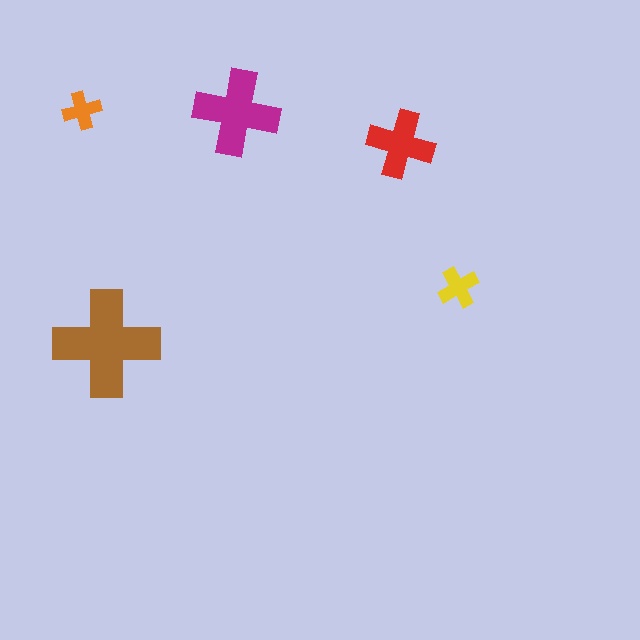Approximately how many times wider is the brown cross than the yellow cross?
About 2.5 times wider.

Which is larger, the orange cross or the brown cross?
The brown one.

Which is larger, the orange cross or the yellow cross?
The yellow one.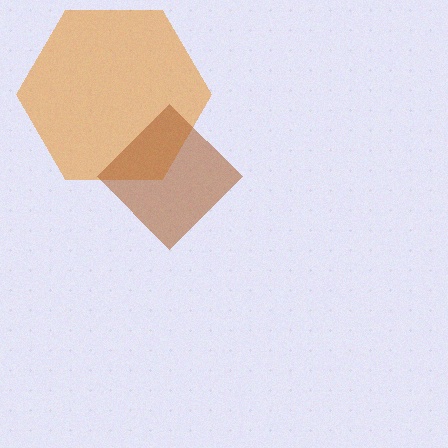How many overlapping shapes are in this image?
There are 2 overlapping shapes in the image.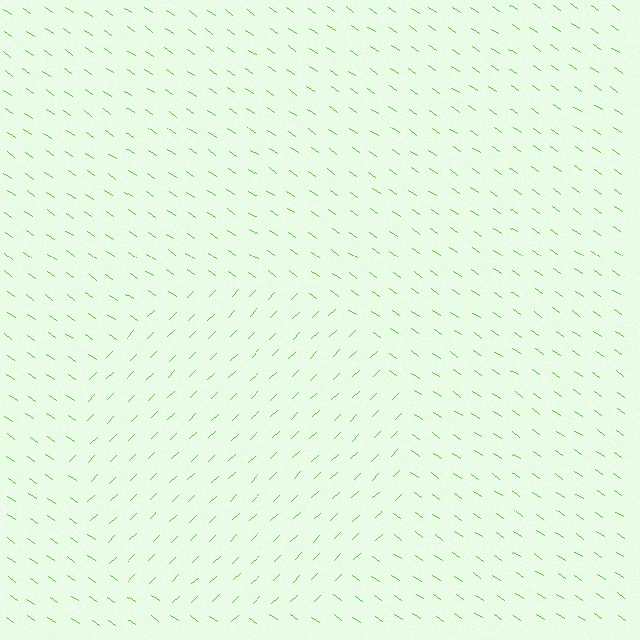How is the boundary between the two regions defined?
The boundary is defined purely by a change in line orientation (approximately 78 degrees difference). All lines are the same color and thickness.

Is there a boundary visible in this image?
Yes, there is a texture boundary formed by a change in line orientation.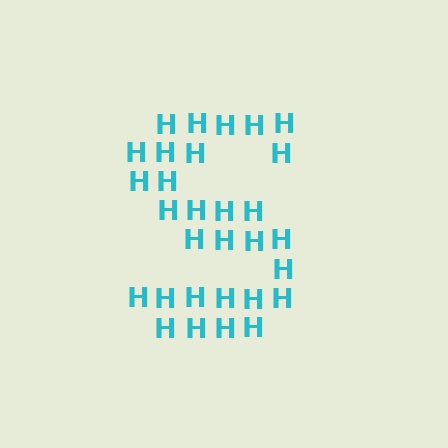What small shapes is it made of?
It is made of small letter H's.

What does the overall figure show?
The overall figure shows the letter S.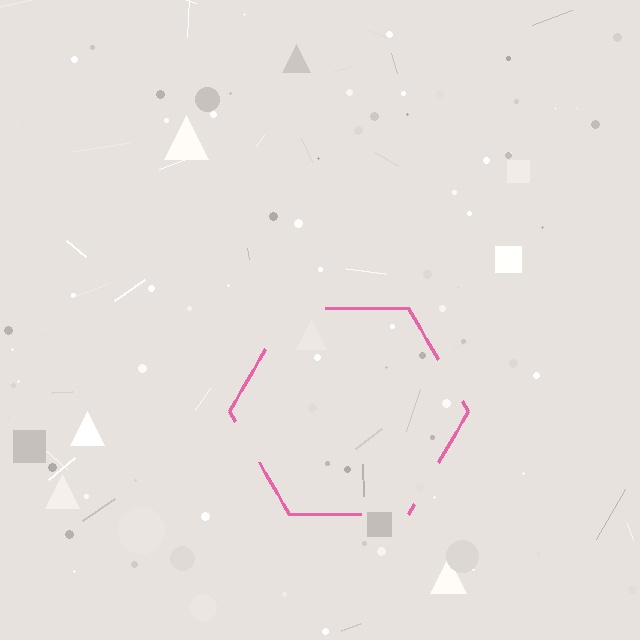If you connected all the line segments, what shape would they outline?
They would outline a hexagon.